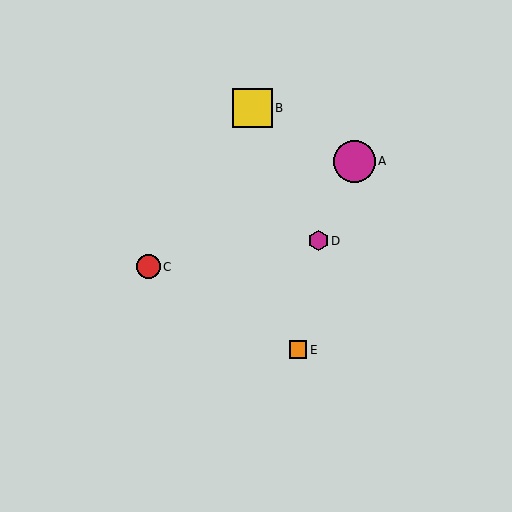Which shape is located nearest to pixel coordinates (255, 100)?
The yellow square (labeled B) at (252, 108) is nearest to that location.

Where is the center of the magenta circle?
The center of the magenta circle is at (354, 161).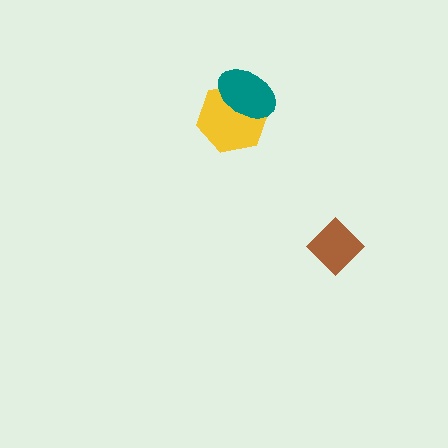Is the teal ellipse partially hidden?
No, no other shape covers it.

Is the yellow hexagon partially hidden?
Yes, it is partially covered by another shape.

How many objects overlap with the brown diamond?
0 objects overlap with the brown diamond.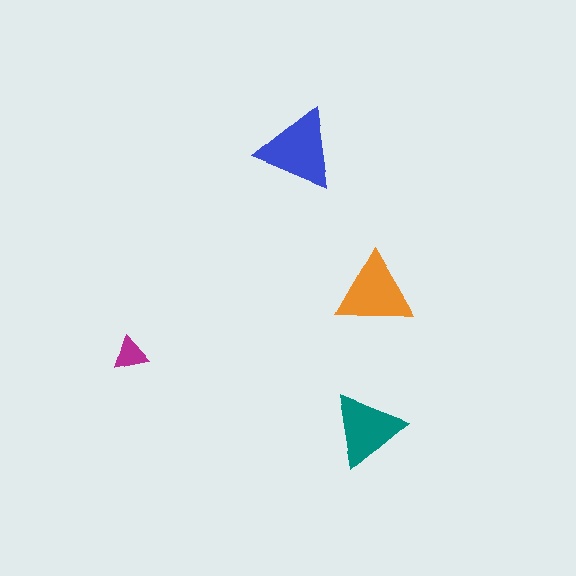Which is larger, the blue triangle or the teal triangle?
The blue one.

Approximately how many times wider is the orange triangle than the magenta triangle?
About 2 times wider.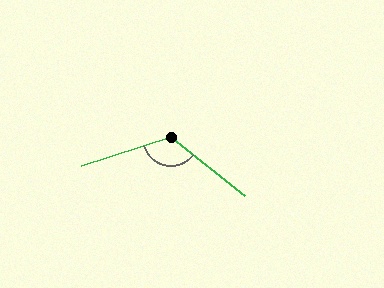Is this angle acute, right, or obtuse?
It is obtuse.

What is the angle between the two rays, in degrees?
Approximately 124 degrees.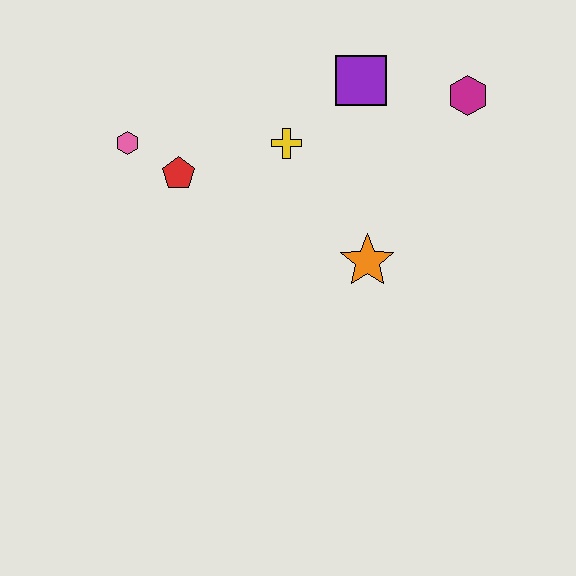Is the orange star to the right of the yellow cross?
Yes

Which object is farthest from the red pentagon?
The magenta hexagon is farthest from the red pentagon.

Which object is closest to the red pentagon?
The pink hexagon is closest to the red pentagon.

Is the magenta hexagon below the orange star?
No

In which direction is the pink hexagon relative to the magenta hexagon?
The pink hexagon is to the left of the magenta hexagon.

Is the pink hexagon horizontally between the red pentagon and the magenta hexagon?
No